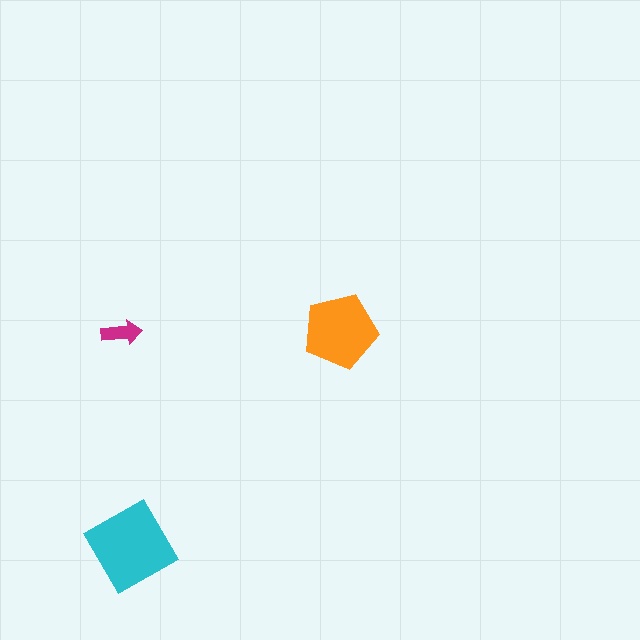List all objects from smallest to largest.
The magenta arrow, the orange pentagon, the cyan diamond.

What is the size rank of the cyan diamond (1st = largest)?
1st.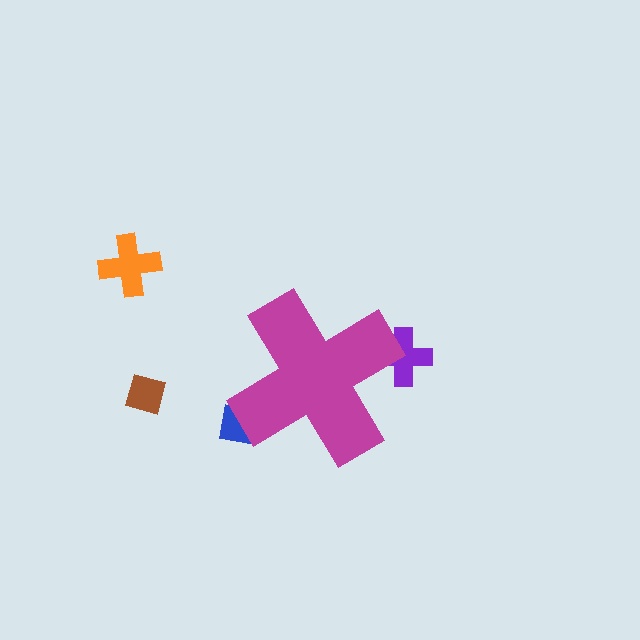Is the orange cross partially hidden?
No, the orange cross is fully visible.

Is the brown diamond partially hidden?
No, the brown diamond is fully visible.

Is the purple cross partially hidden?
Yes, the purple cross is partially hidden behind the magenta cross.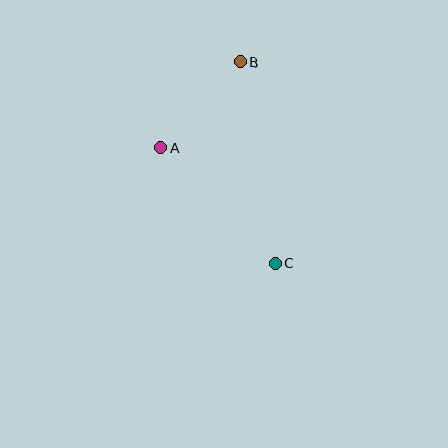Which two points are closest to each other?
Points A and B are closest to each other.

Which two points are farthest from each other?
Points B and C are farthest from each other.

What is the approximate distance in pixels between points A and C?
The distance between A and C is approximately 163 pixels.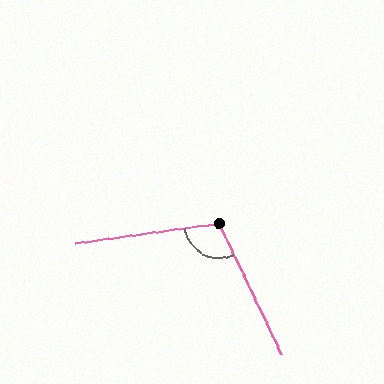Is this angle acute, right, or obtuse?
It is obtuse.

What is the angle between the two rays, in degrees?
Approximately 108 degrees.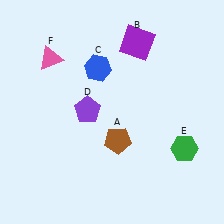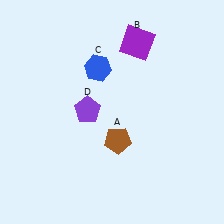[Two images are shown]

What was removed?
The green hexagon (E), the pink triangle (F) were removed in Image 2.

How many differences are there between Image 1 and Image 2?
There are 2 differences between the two images.